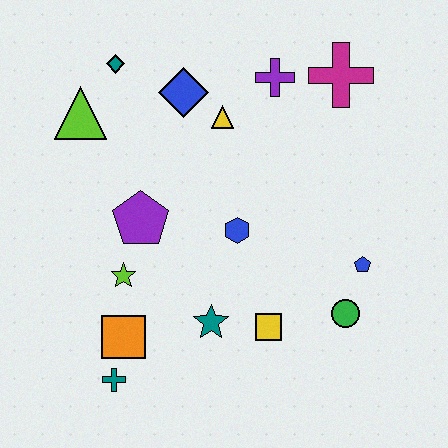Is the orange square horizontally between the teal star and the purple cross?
No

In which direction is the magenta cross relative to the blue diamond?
The magenta cross is to the right of the blue diamond.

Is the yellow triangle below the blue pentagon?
No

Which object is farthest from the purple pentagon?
The magenta cross is farthest from the purple pentagon.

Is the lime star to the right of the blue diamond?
No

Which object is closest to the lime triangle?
The teal diamond is closest to the lime triangle.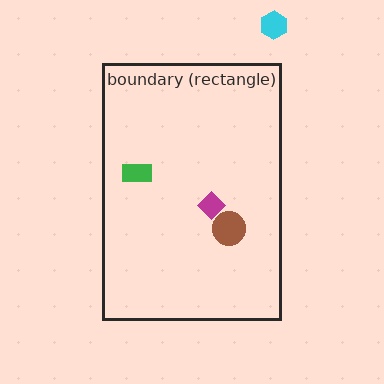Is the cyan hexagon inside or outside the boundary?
Outside.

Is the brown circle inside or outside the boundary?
Inside.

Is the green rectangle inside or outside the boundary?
Inside.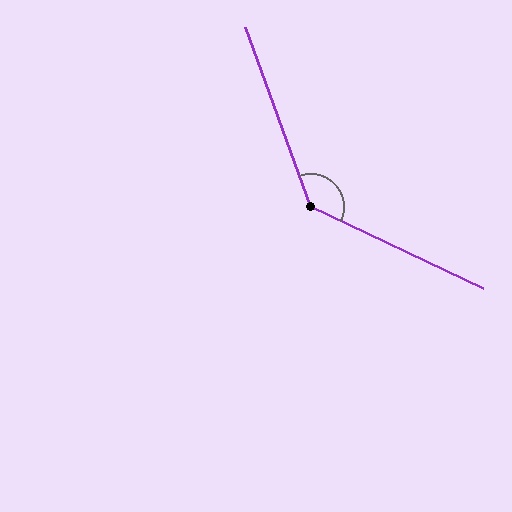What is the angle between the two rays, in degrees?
Approximately 136 degrees.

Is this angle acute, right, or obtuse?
It is obtuse.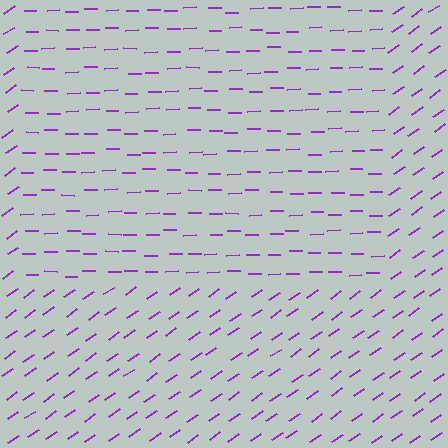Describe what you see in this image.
The image is filled with small purple line segments. A rectangle region in the image has lines oriented differently from the surrounding lines, creating a visible texture boundary.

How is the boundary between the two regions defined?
The boundary is defined purely by a change in line orientation (approximately 34 degrees difference). All lines are the same color and thickness.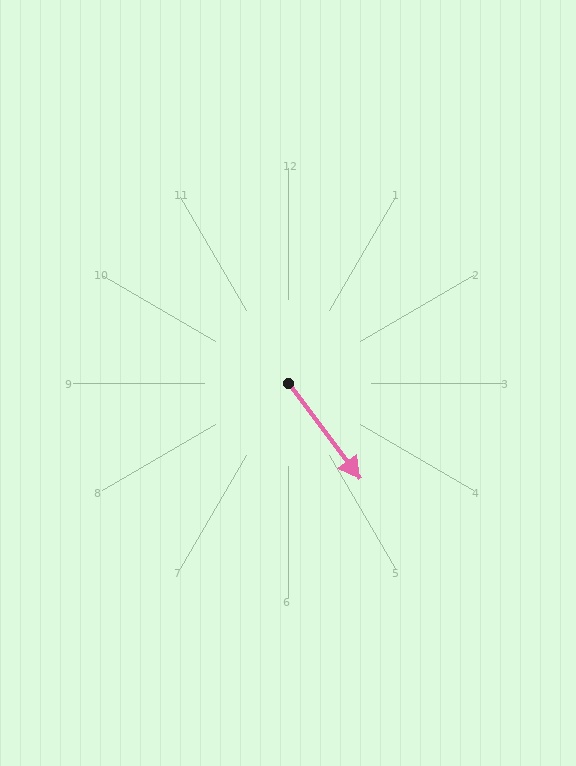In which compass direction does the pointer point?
Southeast.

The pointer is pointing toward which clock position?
Roughly 5 o'clock.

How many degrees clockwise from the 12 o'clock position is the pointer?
Approximately 143 degrees.